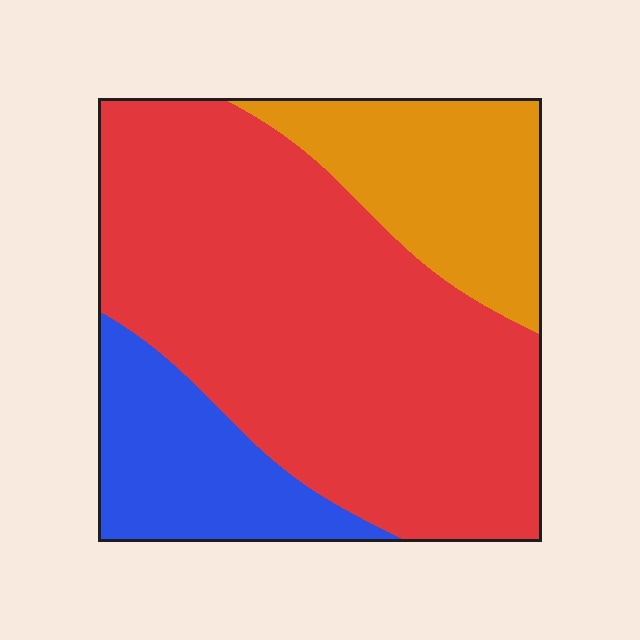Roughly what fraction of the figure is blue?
Blue takes up between a sixth and a third of the figure.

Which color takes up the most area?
Red, at roughly 65%.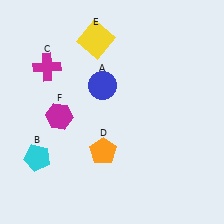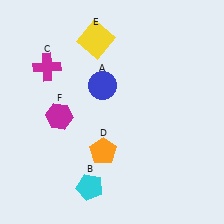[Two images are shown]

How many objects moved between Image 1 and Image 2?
1 object moved between the two images.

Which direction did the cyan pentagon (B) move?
The cyan pentagon (B) moved right.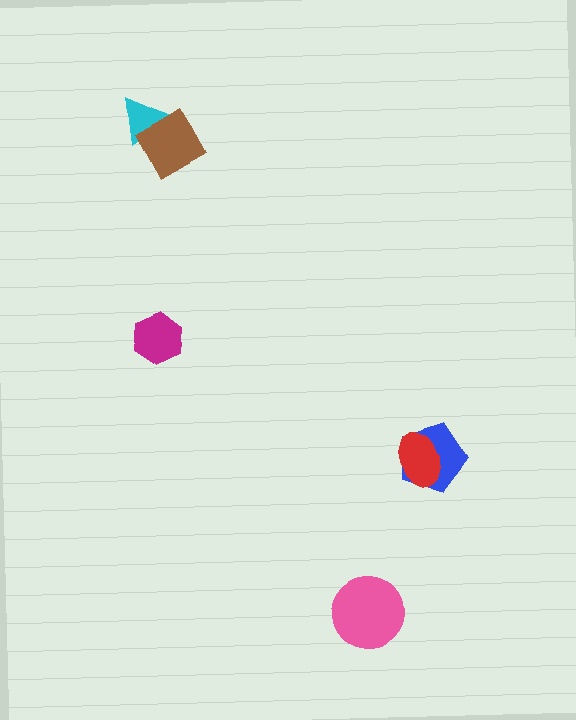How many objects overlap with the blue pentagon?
1 object overlaps with the blue pentagon.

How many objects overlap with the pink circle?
0 objects overlap with the pink circle.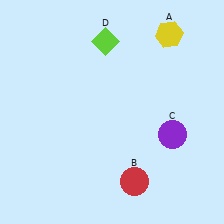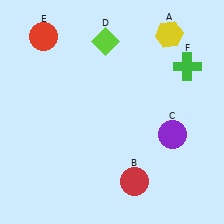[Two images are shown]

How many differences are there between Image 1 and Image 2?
There are 2 differences between the two images.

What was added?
A red circle (E), a green cross (F) were added in Image 2.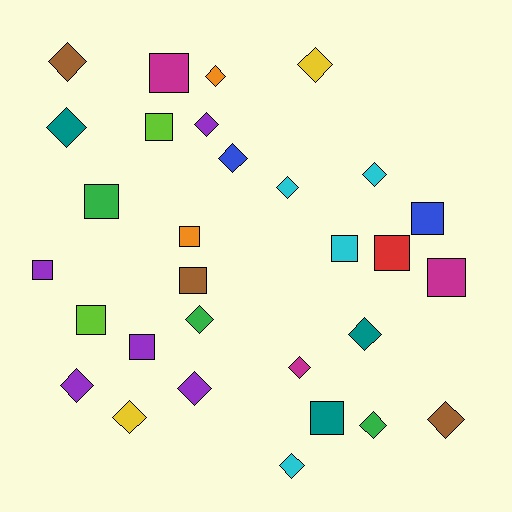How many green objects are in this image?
There are 3 green objects.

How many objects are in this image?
There are 30 objects.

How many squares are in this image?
There are 13 squares.